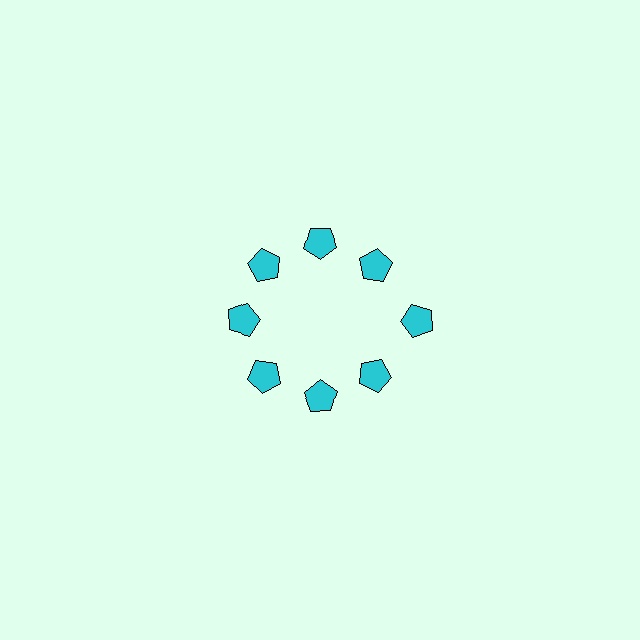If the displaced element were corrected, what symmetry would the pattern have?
It would have 8-fold rotational symmetry — the pattern would map onto itself every 45 degrees.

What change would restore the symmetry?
The symmetry would be restored by moving it inward, back onto the ring so that all 8 pentagons sit at equal angles and equal distance from the center.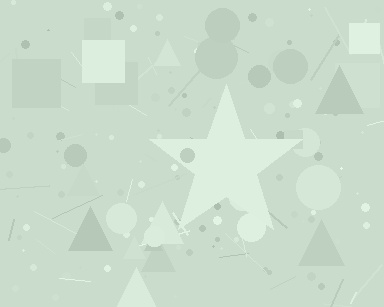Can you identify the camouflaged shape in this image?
The camouflaged shape is a star.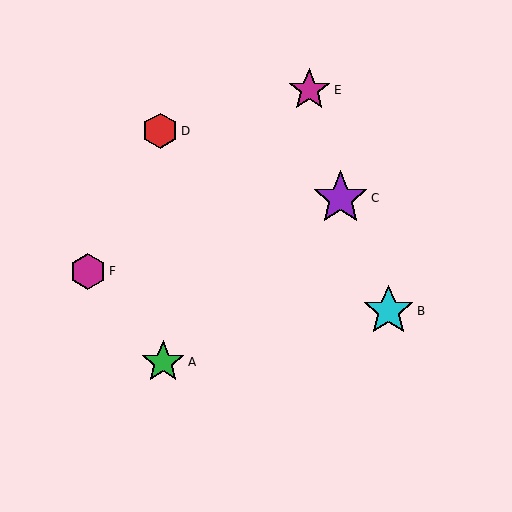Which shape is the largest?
The purple star (labeled C) is the largest.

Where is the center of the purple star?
The center of the purple star is at (341, 198).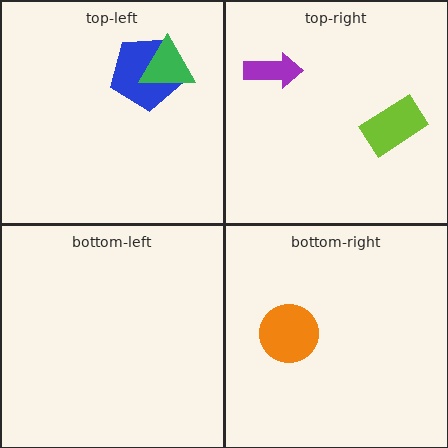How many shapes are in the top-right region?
2.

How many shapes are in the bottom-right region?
1.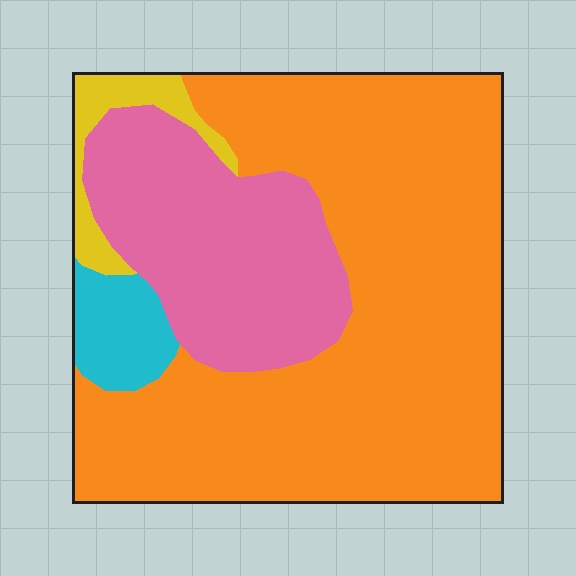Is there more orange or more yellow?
Orange.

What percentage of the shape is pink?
Pink takes up about one quarter (1/4) of the shape.